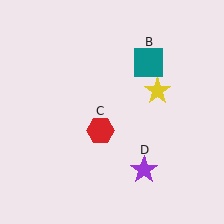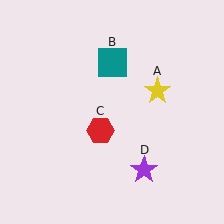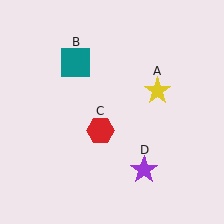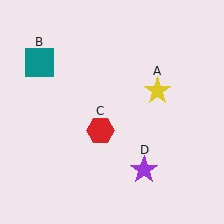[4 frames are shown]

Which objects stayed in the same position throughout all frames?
Yellow star (object A) and red hexagon (object C) and purple star (object D) remained stationary.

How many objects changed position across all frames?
1 object changed position: teal square (object B).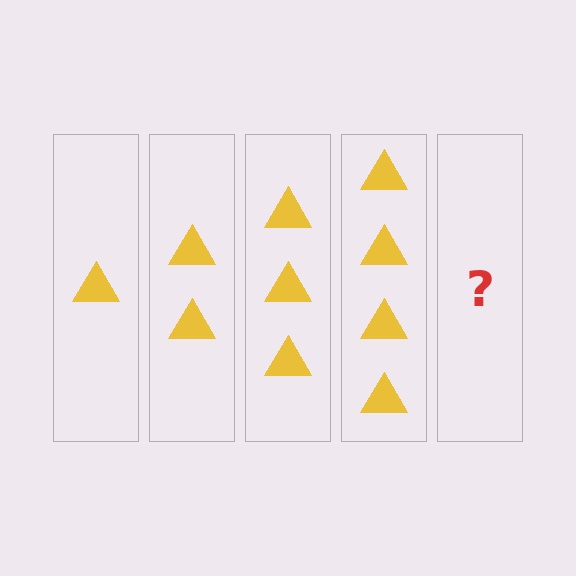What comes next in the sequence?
The next element should be 5 triangles.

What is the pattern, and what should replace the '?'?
The pattern is that each step adds one more triangle. The '?' should be 5 triangles.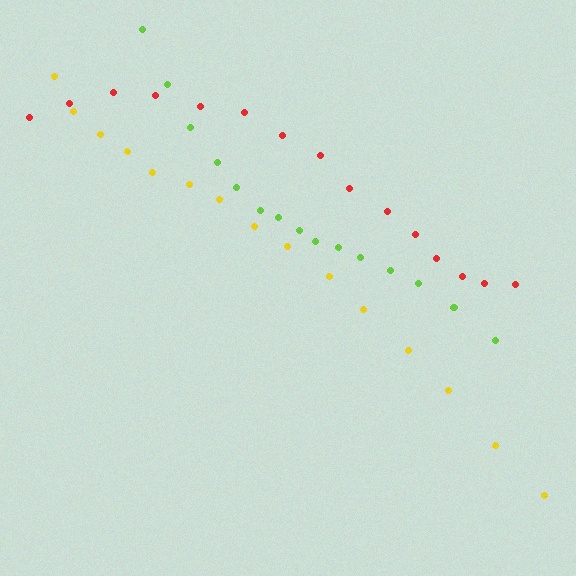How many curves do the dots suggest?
There are 3 distinct paths.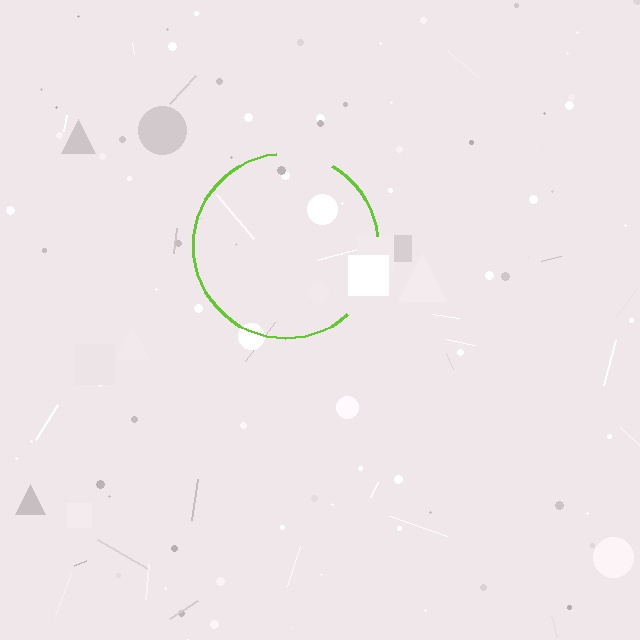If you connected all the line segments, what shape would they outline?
They would outline a circle.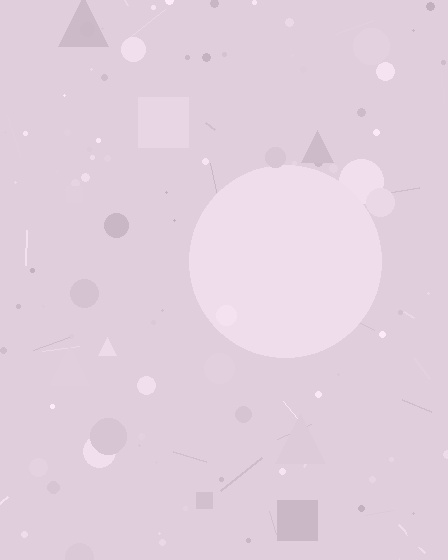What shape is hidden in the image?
A circle is hidden in the image.